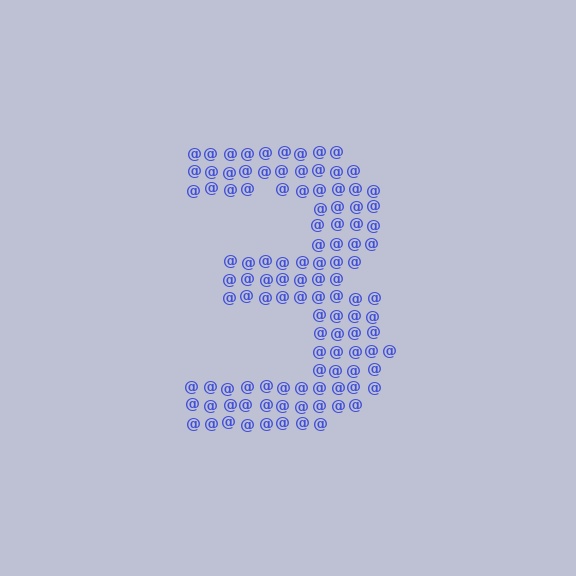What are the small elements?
The small elements are at signs.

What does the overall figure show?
The overall figure shows the digit 3.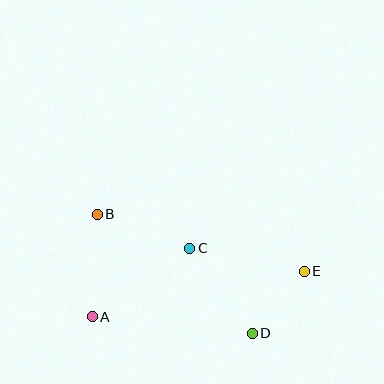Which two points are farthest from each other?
Points A and E are farthest from each other.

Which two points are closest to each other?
Points D and E are closest to each other.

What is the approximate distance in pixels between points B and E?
The distance between B and E is approximately 214 pixels.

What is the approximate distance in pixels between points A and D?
The distance between A and D is approximately 160 pixels.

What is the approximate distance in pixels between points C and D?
The distance between C and D is approximately 105 pixels.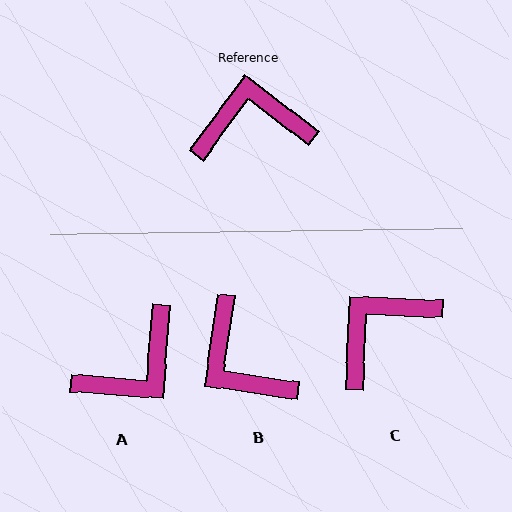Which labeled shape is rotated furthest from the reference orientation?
A, about 148 degrees away.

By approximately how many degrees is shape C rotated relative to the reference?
Approximately 35 degrees counter-clockwise.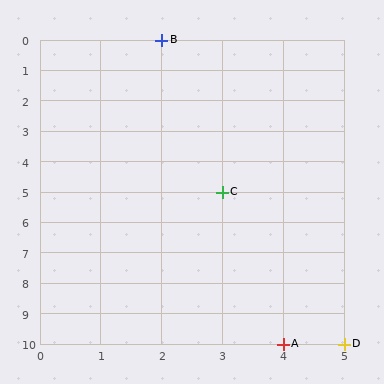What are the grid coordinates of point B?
Point B is at grid coordinates (2, 0).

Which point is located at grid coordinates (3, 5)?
Point C is at (3, 5).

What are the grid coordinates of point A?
Point A is at grid coordinates (4, 10).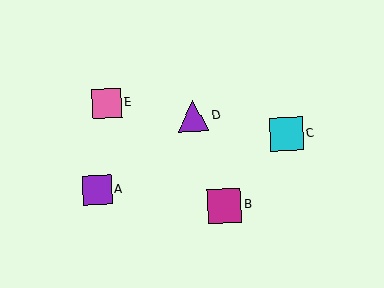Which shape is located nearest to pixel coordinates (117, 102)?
The pink square (labeled E) at (106, 103) is nearest to that location.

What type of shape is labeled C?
Shape C is a cyan square.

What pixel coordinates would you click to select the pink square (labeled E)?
Click at (106, 103) to select the pink square E.